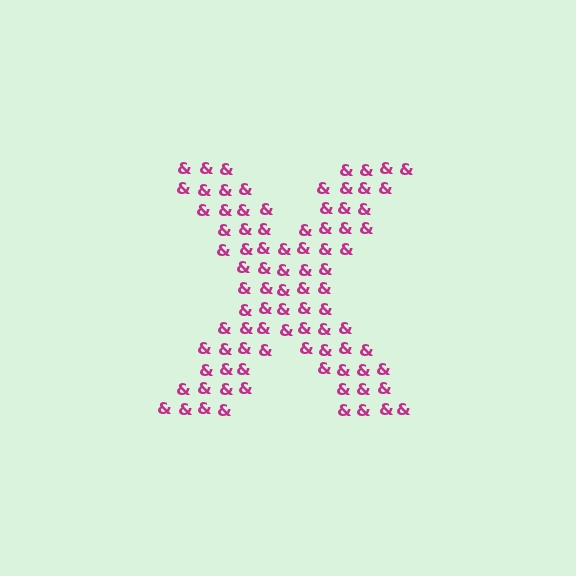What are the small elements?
The small elements are ampersands.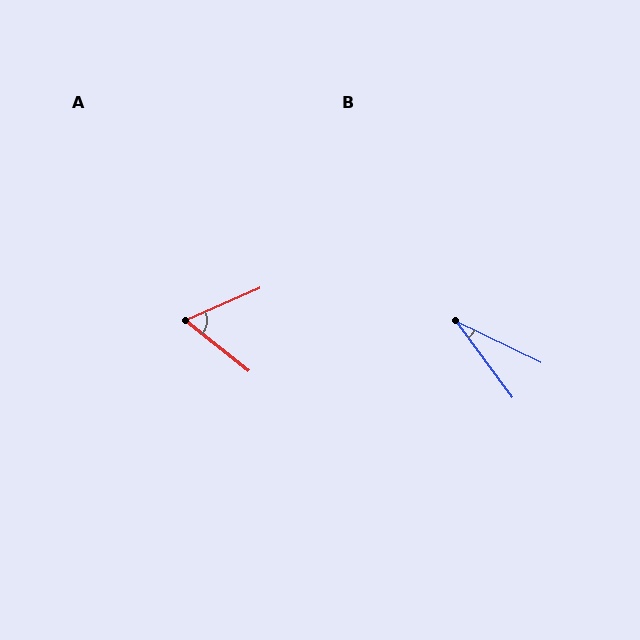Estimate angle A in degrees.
Approximately 62 degrees.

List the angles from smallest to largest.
B (28°), A (62°).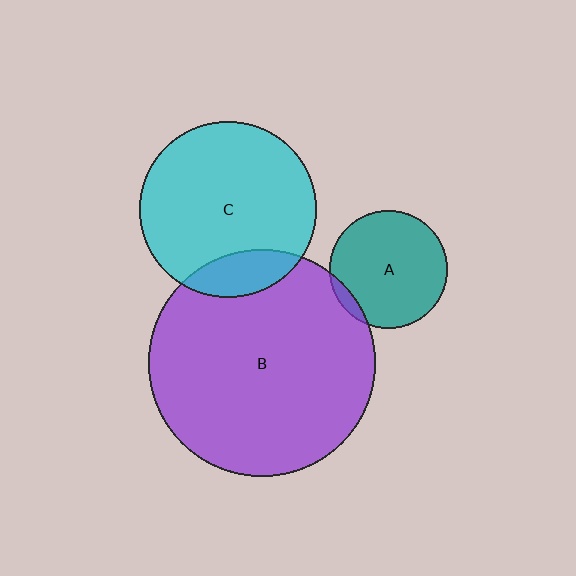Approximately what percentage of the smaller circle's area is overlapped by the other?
Approximately 5%.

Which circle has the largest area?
Circle B (purple).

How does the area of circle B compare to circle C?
Approximately 1.7 times.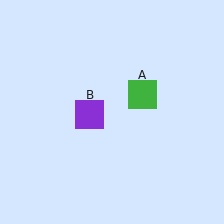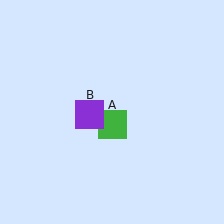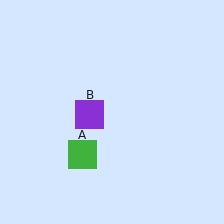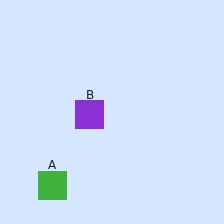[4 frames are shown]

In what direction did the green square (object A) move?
The green square (object A) moved down and to the left.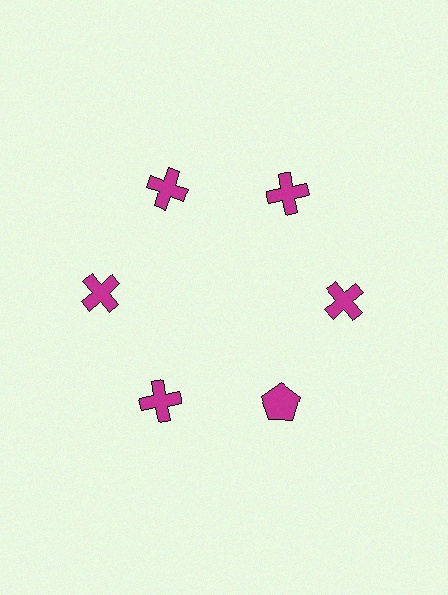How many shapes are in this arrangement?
There are 6 shapes arranged in a ring pattern.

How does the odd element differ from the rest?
It has a different shape: pentagon instead of cross.